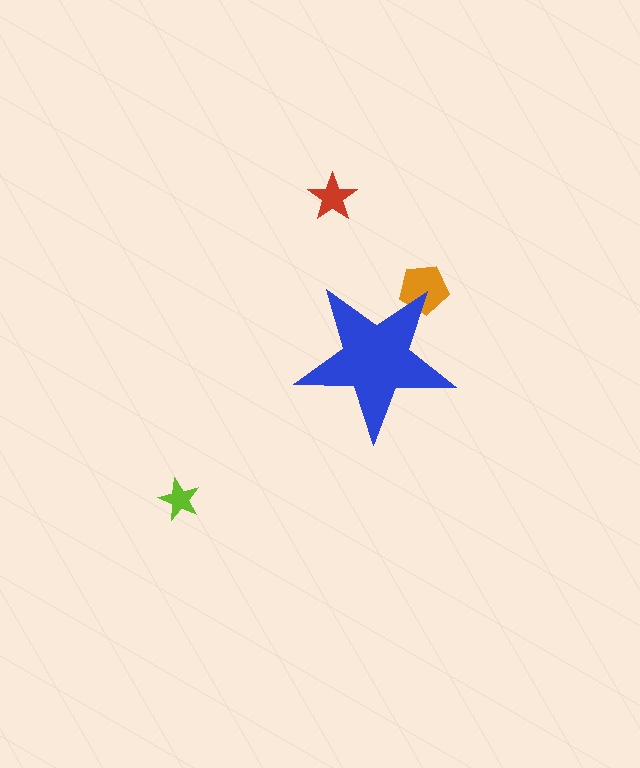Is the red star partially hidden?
No, the red star is fully visible.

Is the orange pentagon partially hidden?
Yes, the orange pentagon is partially hidden behind the blue star.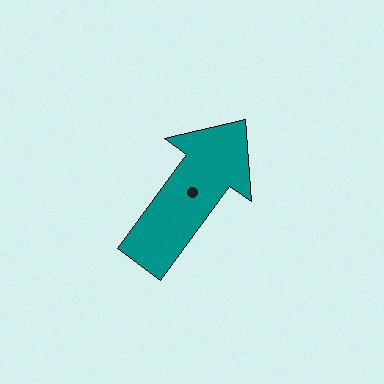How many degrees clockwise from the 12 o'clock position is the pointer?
Approximately 36 degrees.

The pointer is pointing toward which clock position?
Roughly 1 o'clock.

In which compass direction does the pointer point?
Northeast.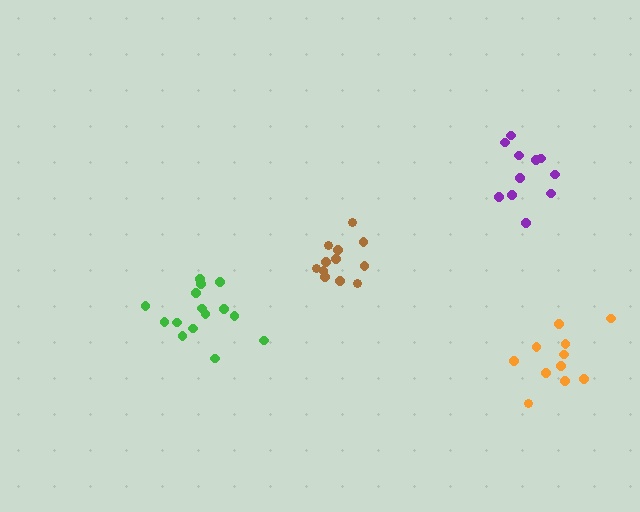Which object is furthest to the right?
The orange cluster is rightmost.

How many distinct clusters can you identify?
There are 4 distinct clusters.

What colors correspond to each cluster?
The clusters are colored: green, orange, brown, purple.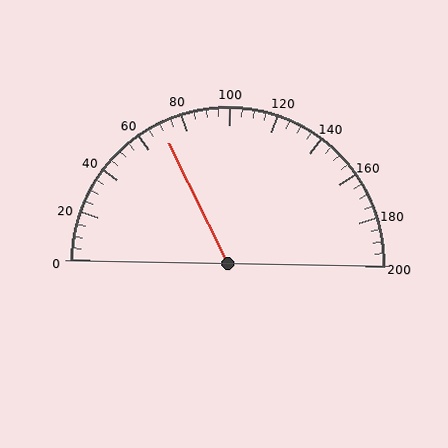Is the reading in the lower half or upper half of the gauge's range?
The reading is in the lower half of the range (0 to 200).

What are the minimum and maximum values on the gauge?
The gauge ranges from 0 to 200.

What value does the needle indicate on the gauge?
The needle indicates approximately 70.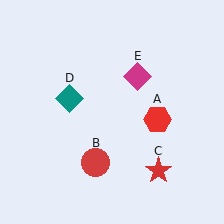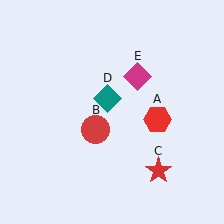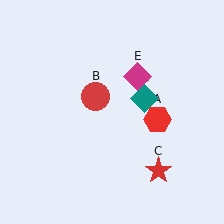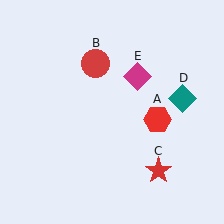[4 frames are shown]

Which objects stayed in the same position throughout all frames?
Red hexagon (object A) and red star (object C) and magenta diamond (object E) remained stationary.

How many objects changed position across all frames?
2 objects changed position: red circle (object B), teal diamond (object D).